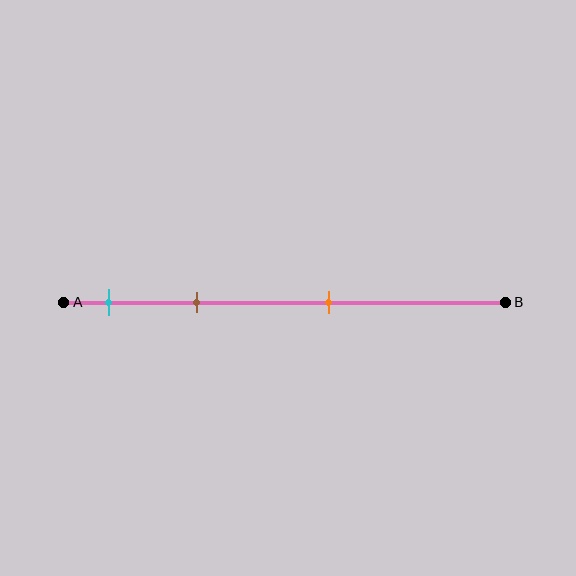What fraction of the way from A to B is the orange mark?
The orange mark is approximately 60% (0.6) of the way from A to B.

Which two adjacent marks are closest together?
The cyan and brown marks are the closest adjacent pair.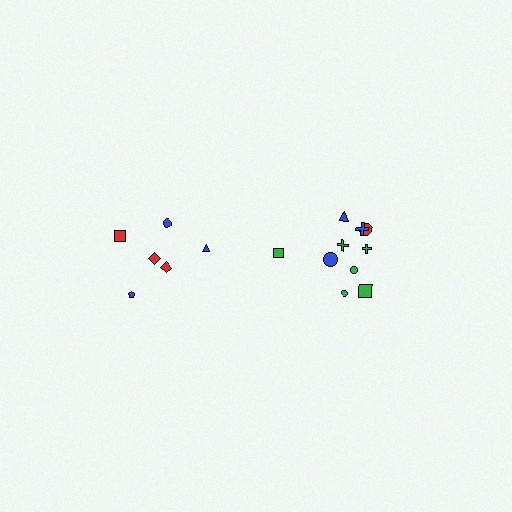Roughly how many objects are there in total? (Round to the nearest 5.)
Roughly 15 objects in total.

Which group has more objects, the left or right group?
The right group.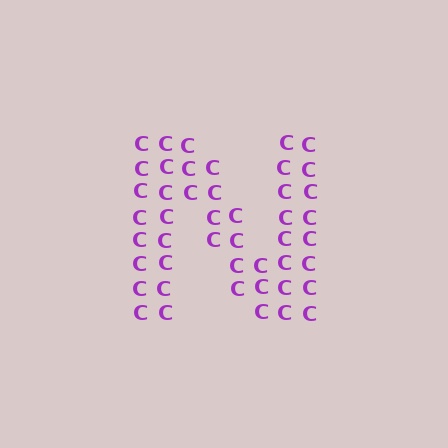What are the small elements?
The small elements are letter C's.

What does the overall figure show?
The overall figure shows the letter N.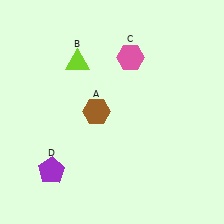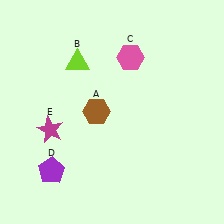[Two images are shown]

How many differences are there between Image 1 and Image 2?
There is 1 difference between the two images.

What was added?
A magenta star (E) was added in Image 2.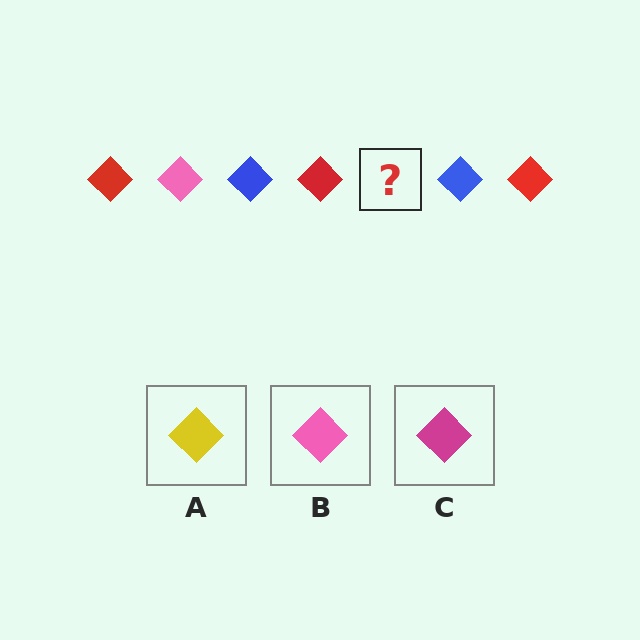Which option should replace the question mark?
Option B.